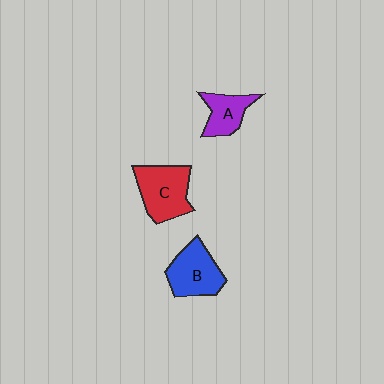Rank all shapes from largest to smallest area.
From largest to smallest: C (red), B (blue), A (purple).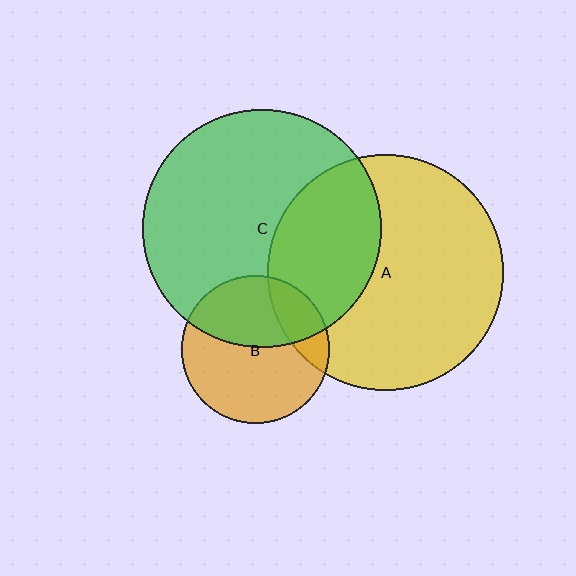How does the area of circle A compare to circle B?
Approximately 2.5 times.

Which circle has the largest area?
Circle C (green).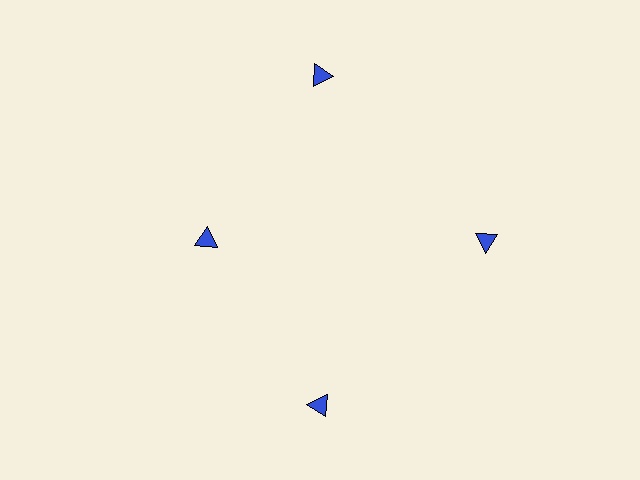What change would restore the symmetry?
The symmetry would be restored by moving it outward, back onto the ring so that all 4 triangles sit at equal angles and equal distance from the center.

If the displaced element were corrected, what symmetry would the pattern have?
It would have 4-fold rotational symmetry — the pattern would map onto itself every 90 degrees.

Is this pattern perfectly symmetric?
No. The 4 blue triangles are arranged in a ring, but one element near the 9 o'clock position is pulled inward toward the center, breaking the 4-fold rotational symmetry.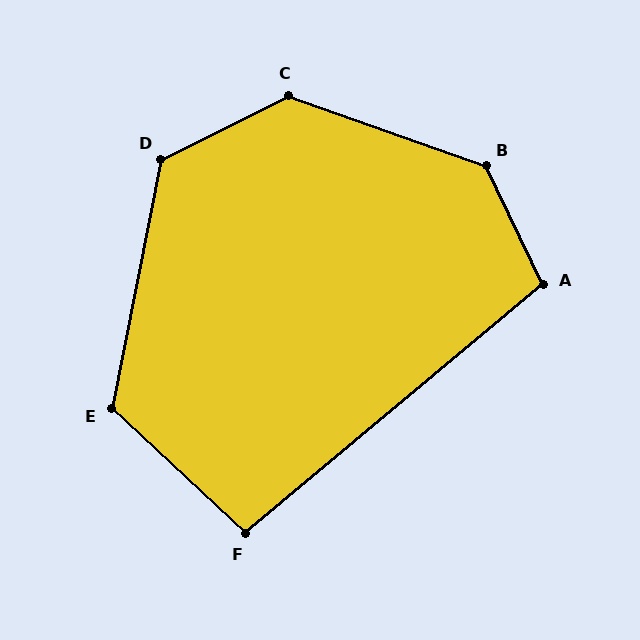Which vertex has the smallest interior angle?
F, at approximately 97 degrees.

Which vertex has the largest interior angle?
B, at approximately 136 degrees.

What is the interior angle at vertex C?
Approximately 134 degrees (obtuse).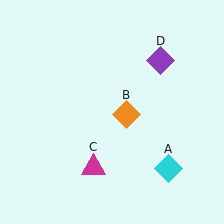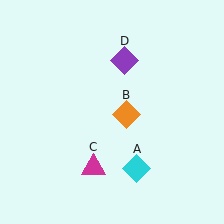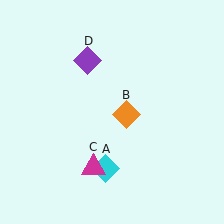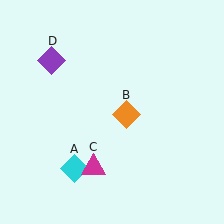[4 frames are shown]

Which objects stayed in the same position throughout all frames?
Orange diamond (object B) and magenta triangle (object C) remained stationary.